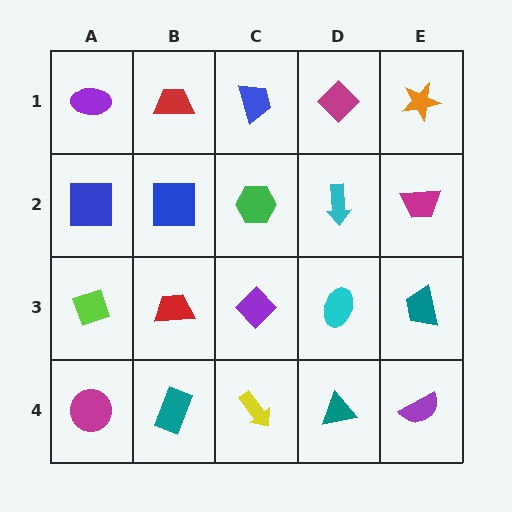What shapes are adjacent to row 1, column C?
A green hexagon (row 2, column C), a red trapezoid (row 1, column B), a magenta diamond (row 1, column D).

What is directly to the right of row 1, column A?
A red trapezoid.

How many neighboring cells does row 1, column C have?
3.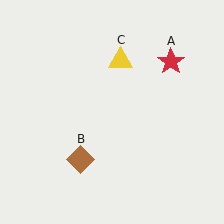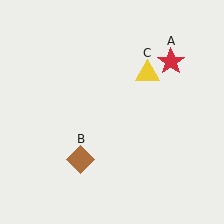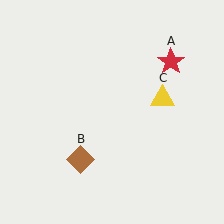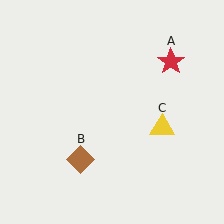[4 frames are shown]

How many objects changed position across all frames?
1 object changed position: yellow triangle (object C).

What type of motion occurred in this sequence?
The yellow triangle (object C) rotated clockwise around the center of the scene.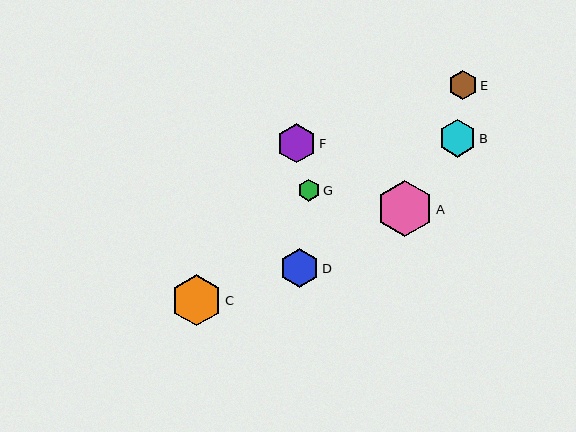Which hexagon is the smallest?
Hexagon G is the smallest with a size of approximately 21 pixels.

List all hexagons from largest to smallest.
From largest to smallest: A, C, D, F, B, E, G.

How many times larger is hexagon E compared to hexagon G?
Hexagon E is approximately 1.4 times the size of hexagon G.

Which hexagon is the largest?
Hexagon A is the largest with a size of approximately 56 pixels.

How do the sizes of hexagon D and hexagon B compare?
Hexagon D and hexagon B are approximately the same size.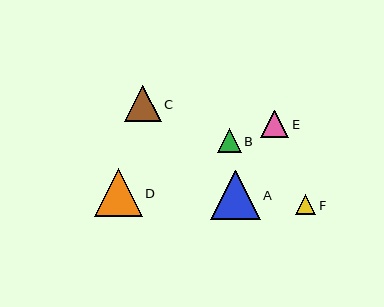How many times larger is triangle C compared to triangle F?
Triangle C is approximately 1.8 times the size of triangle F.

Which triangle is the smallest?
Triangle F is the smallest with a size of approximately 20 pixels.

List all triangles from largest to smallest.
From largest to smallest: A, D, C, E, B, F.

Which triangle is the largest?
Triangle A is the largest with a size of approximately 50 pixels.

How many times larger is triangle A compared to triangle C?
Triangle A is approximately 1.4 times the size of triangle C.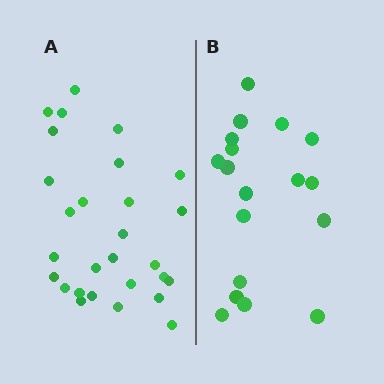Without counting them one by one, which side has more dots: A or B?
Region A (the left region) has more dots.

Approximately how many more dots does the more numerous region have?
Region A has roughly 10 or so more dots than region B.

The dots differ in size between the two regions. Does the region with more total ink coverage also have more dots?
No. Region B has more total ink coverage because its dots are larger, but region A actually contains more individual dots. Total area can be misleading — the number of items is what matters here.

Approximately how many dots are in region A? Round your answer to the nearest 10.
About 30 dots. (The exact count is 28, which rounds to 30.)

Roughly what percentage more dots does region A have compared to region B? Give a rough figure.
About 55% more.